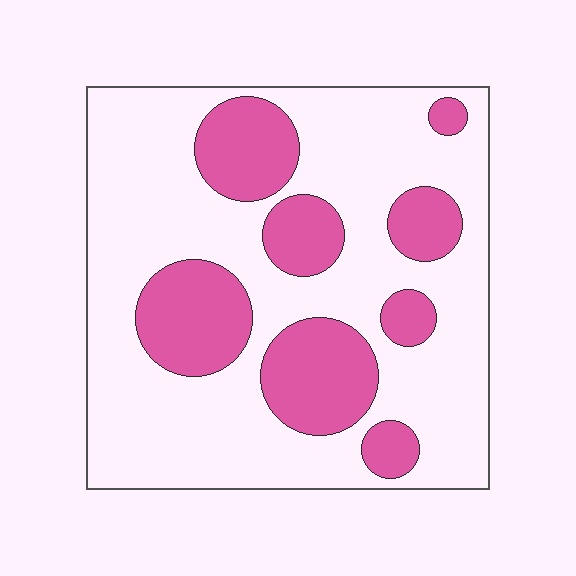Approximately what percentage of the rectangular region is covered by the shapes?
Approximately 30%.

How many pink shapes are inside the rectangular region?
8.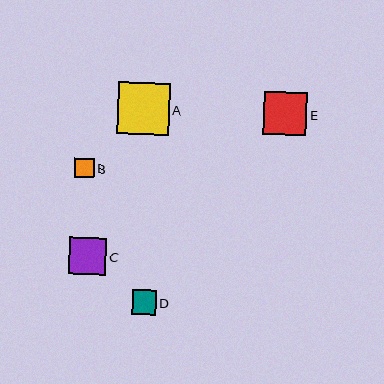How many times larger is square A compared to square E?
Square A is approximately 1.2 times the size of square E.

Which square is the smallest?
Square B is the smallest with a size of approximately 20 pixels.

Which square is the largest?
Square A is the largest with a size of approximately 52 pixels.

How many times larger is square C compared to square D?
Square C is approximately 1.5 times the size of square D.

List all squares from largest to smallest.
From largest to smallest: A, E, C, D, B.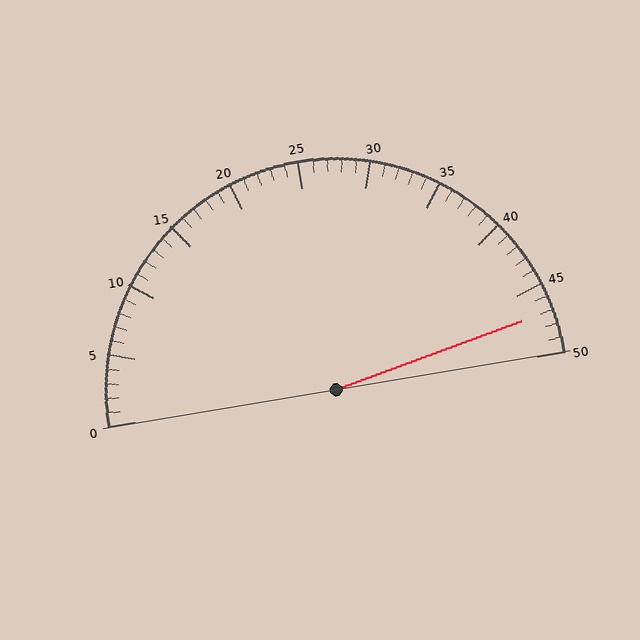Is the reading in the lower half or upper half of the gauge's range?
The reading is in the upper half of the range (0 to 50).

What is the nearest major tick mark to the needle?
The nearest major tick mark is 45.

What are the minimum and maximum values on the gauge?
The gauge ranges from 0 to 50.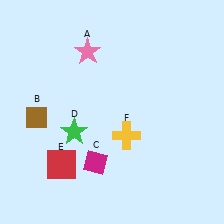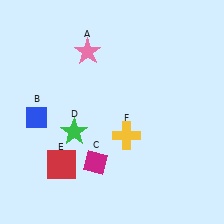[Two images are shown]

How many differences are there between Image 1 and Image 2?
There is 1 difference between the two images.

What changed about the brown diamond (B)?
In Image 1, B is brown. In Image 2, it changed to blue.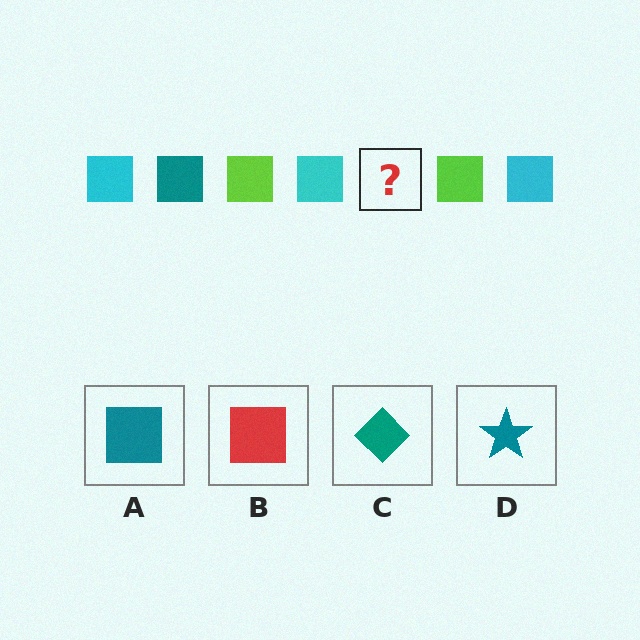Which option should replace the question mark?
Option A.